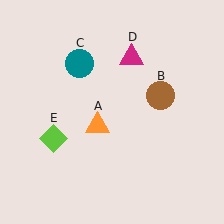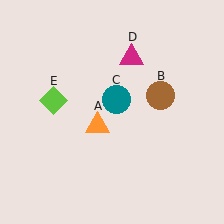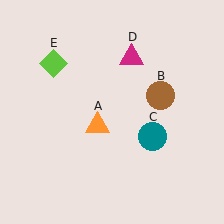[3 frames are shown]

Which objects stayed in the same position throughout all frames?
Orange triangle (object A) and brown circle (object B) and magenta triangle (object D) remained stationary.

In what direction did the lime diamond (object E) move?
The lime diamond (object E) moved up.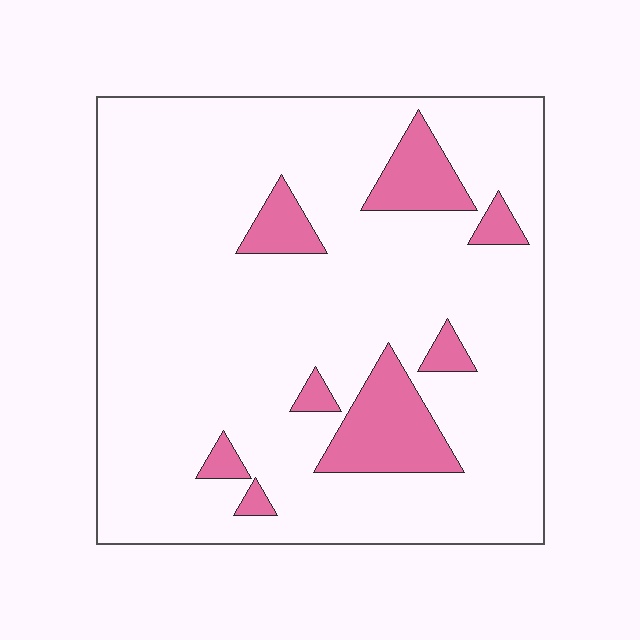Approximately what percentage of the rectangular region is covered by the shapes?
Approximately 15%.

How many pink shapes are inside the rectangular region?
8.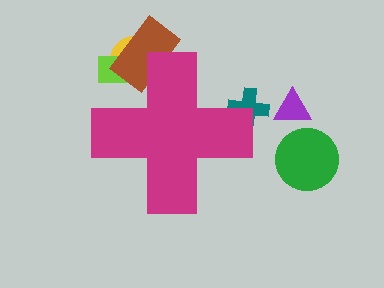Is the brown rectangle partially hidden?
Yes, the brown rectangle is partially hidden behind the magenta cross.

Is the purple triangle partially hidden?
No, the purple triangle is fully visible.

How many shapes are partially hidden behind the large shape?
4 shapes are partially hidden.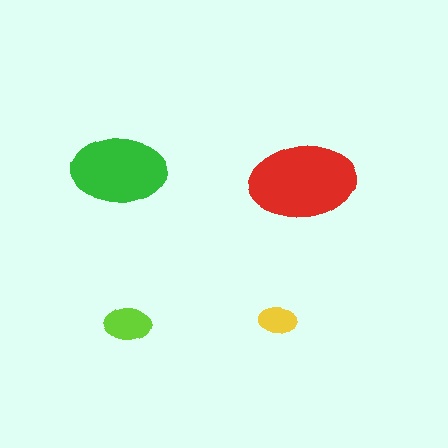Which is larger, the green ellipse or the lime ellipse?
The green one.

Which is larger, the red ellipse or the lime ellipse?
The red one.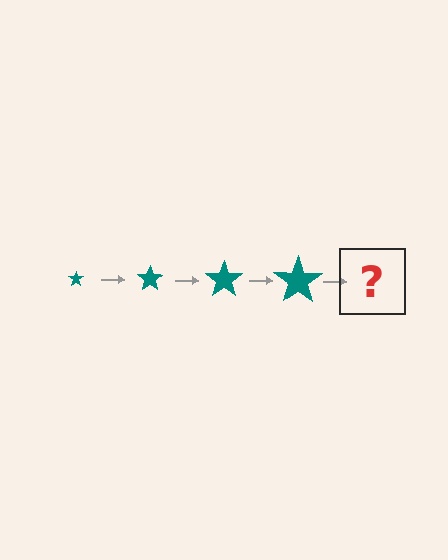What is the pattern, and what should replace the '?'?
The pattern is that the star gets progressively larger each step. The '?' should be a teal star, larger than the previous one.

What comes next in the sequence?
The next element should be a teal star, larger than the previous one.